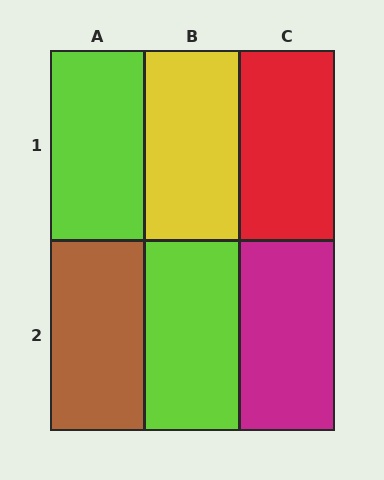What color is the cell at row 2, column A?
Brown.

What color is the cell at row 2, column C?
Magenta.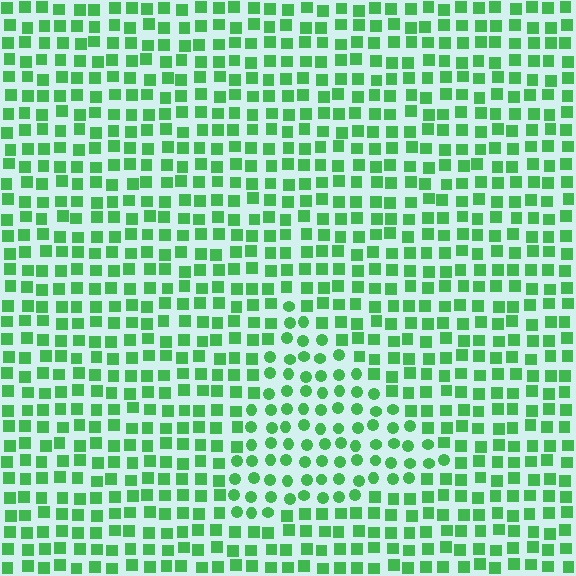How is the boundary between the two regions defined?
The boundary is defined by a change in element shape: circles inside vs. squares outside. All elements share the same color and spacing.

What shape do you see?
I see a triangle.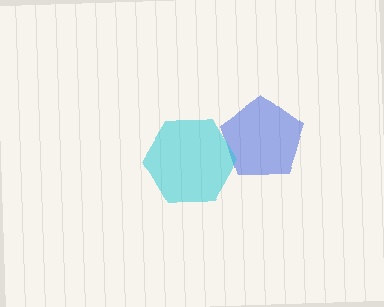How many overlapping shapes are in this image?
There are 2 overlapping shapes in the image.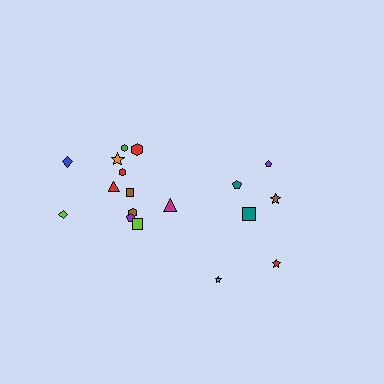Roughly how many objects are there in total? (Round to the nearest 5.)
Roughly 20 objects in total.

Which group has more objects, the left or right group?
The left group.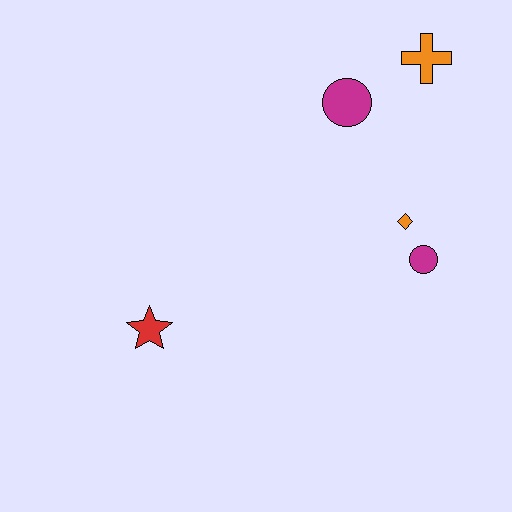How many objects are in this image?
There are 5 objects.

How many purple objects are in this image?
There are no purple objects.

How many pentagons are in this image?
There are no pentagons.